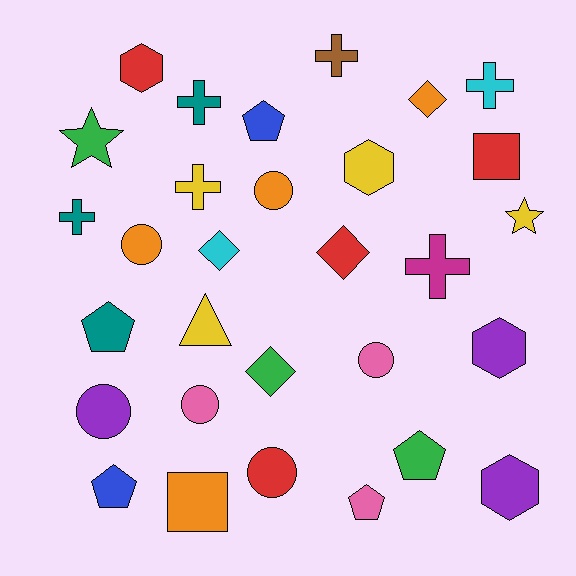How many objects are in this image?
There are 30 objects.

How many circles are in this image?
There are 6 circles.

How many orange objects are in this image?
There are 4 orange objects.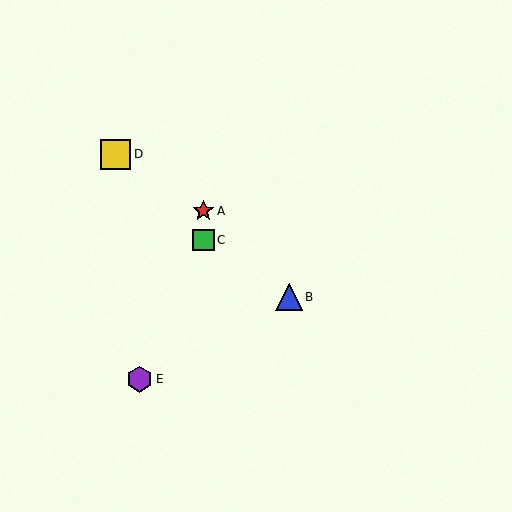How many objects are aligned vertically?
2 objects (A, C) are aligned vertically.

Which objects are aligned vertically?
Objects A, C are aligned vertically.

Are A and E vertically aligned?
No, A is at x≈203 and E is at x≈140.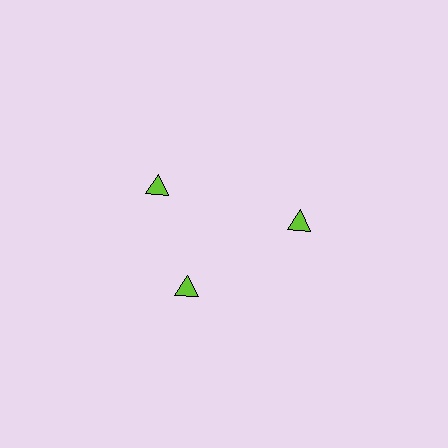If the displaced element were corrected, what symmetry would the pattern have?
It would have 3-fold rotational symmetry — the pattern would map onto itself every 120 degrees.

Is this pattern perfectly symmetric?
No. The 3 lime triangles are arranged in a ring, but one element near the 11 o'clock position is rotated out of alignment along the ring, breaking the 3-fold rotational symmetry.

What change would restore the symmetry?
The symmetry would be restored by rotating it back into even spacing with its neighbors so that all 3 triangles sit at equal angles and equal distance from the center.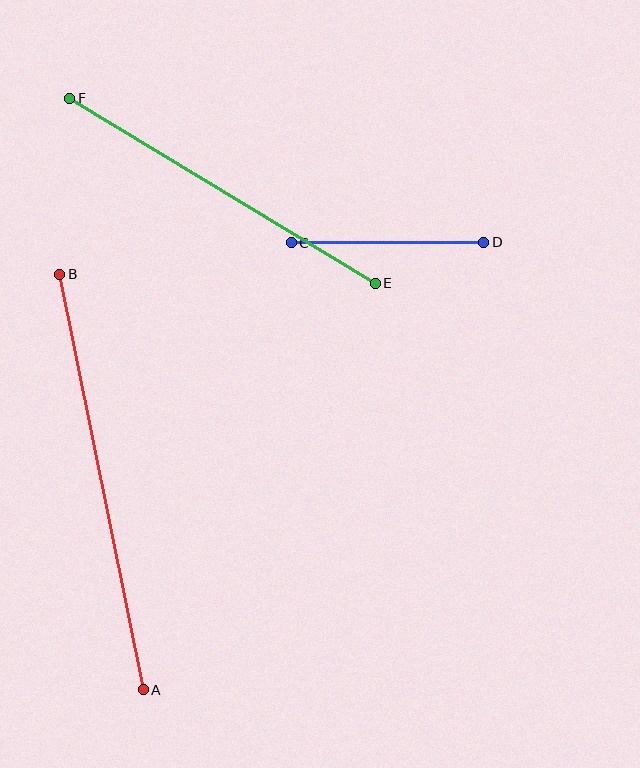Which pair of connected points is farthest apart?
Points A and B are farthest apart.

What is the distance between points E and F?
The distance is approximately 357 pixels.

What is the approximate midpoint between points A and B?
The midpoint is at approximately (101, 482) pixels.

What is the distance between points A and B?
The distance is approximately 424 pixels.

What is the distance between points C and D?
The distance is approximately 192 pixels.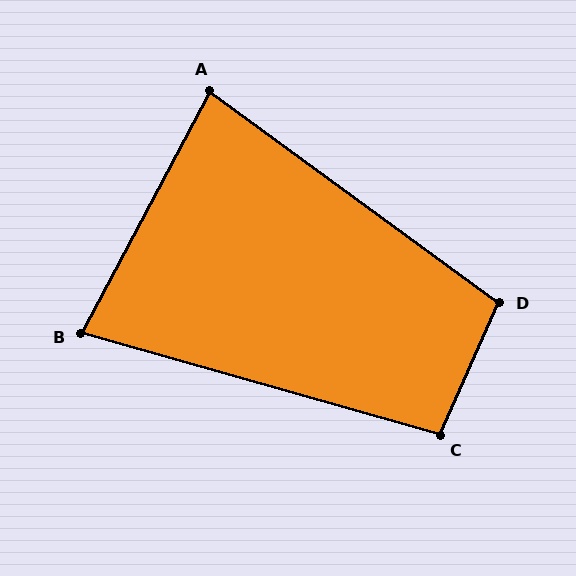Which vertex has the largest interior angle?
D, at approximately 102 degrees.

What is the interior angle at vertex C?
Approximately 98 degrees (obtuse).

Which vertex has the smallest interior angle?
B, at approximately 78 degrees.